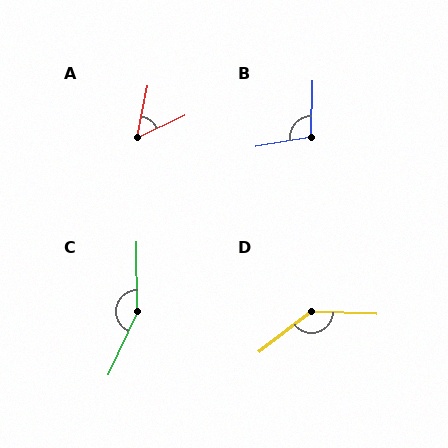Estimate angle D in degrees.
Approximately 140 degrees.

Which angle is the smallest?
A, at approximately 54 degrees.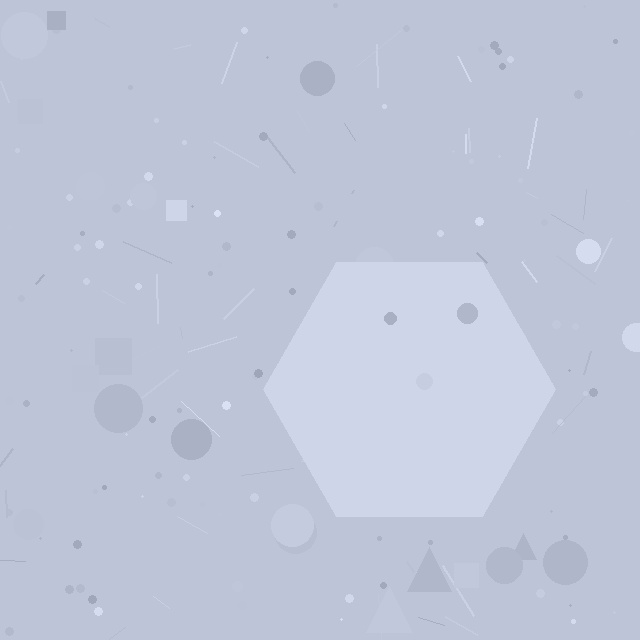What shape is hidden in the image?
A hexagon is hidden in the image.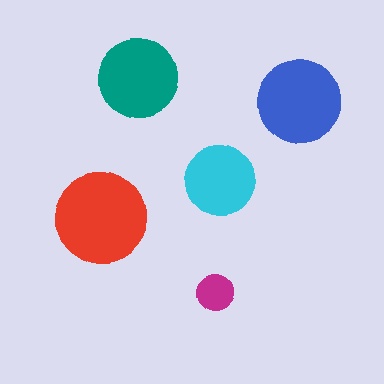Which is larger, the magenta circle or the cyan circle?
The cyan one.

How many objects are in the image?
There are 5 objects in the image.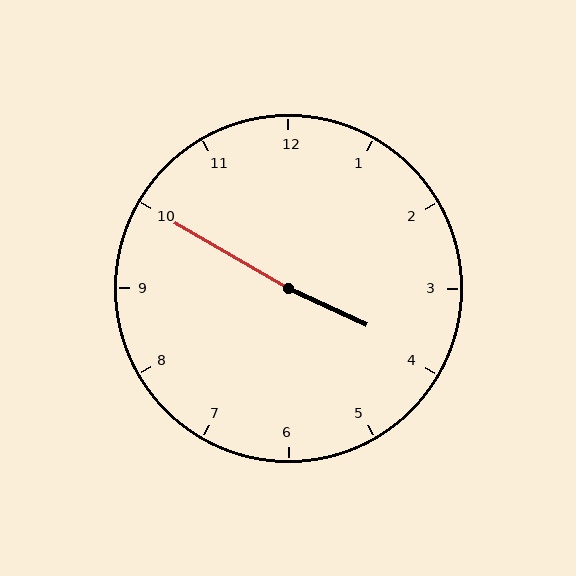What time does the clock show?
3:50.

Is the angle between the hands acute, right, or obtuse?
It is obtuse.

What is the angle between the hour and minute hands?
Approximately 175 degrees.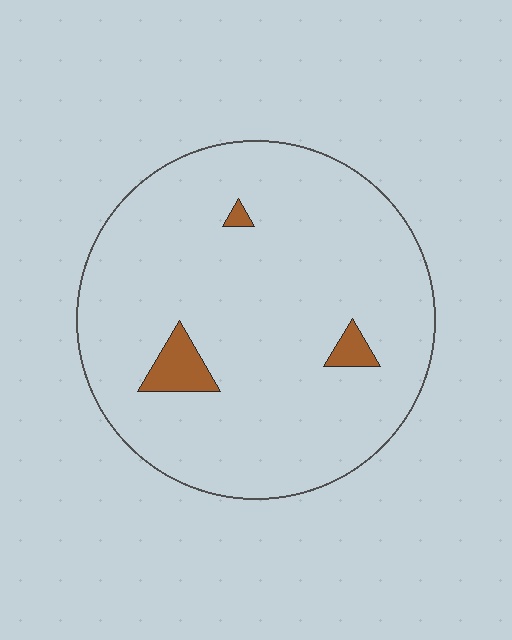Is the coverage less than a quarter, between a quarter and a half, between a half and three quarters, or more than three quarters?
Less than a quarter.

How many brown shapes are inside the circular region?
3.